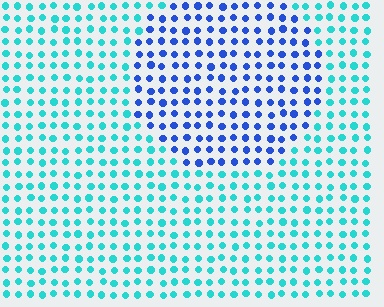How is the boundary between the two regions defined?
The boundary is defined purely by a slight shift in hue (about 49 degrees). Spacing, size, and orientation are identical on both sides.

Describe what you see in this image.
The image is filled with small cyan elements in a uniform arrangement. A circle-shaped region is visible where the elements are tinted to a slightly different hue, forming a subtle color boundary.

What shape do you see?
I see a circle.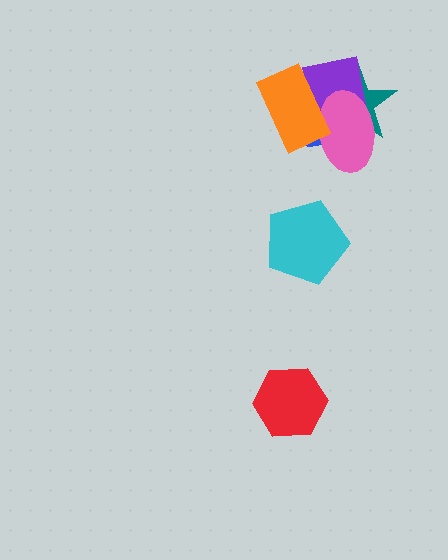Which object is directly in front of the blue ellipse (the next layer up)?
The teal star is directly in front of the blue ellipse.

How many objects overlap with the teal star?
4 objects overlap with the teal star.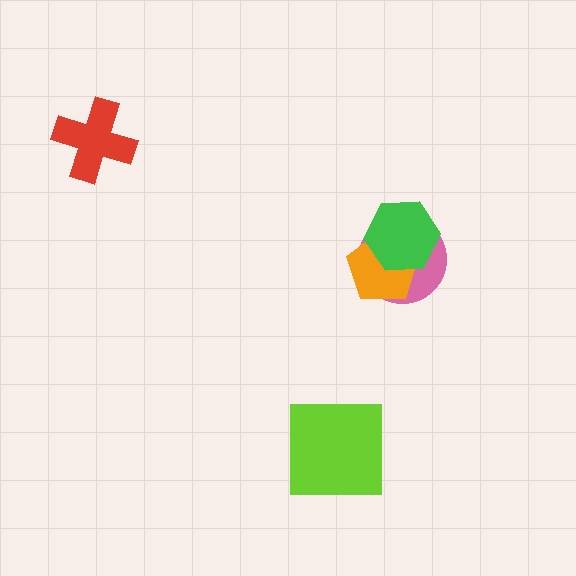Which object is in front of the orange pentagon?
The green hexagon is in front of the orange pentagon.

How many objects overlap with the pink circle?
2 objects overlap with the pink circle.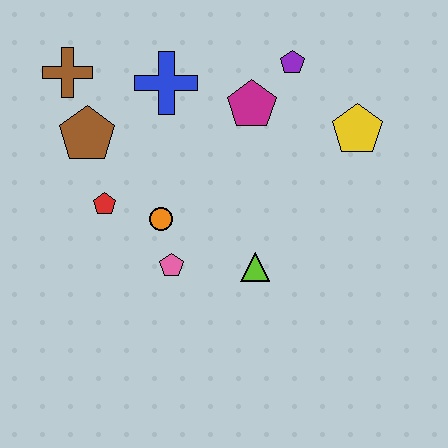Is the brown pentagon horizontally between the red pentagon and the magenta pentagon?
No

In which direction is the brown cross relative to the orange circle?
The brown cross is above the orange circle.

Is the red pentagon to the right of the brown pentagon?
Yes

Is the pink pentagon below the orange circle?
Yes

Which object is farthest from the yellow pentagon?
The brown cross is farthest from the yellow pentagon.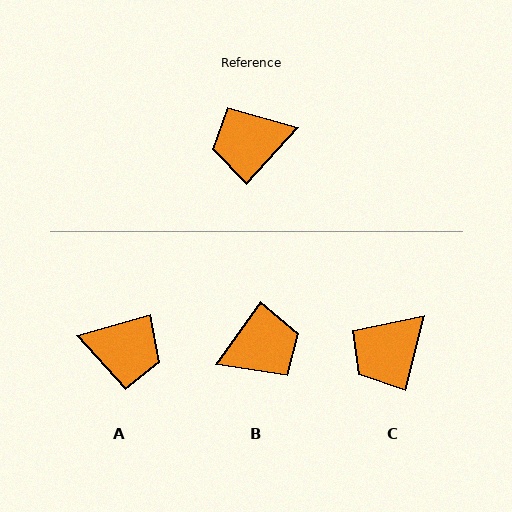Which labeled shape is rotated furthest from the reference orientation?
B, about 174 degrees away.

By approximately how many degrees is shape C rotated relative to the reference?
Approximately 28 degrees counter-clockwise.